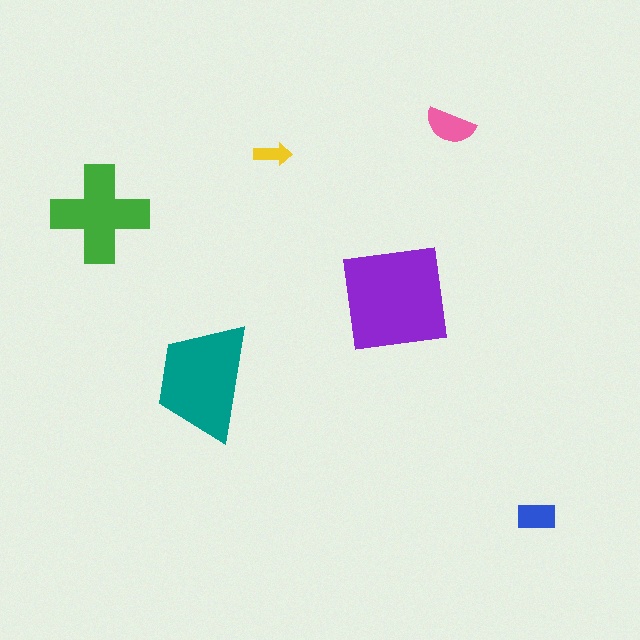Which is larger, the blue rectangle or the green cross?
The green cross.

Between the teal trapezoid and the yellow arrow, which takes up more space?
The teal trapezoid.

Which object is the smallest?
The yellow arrow.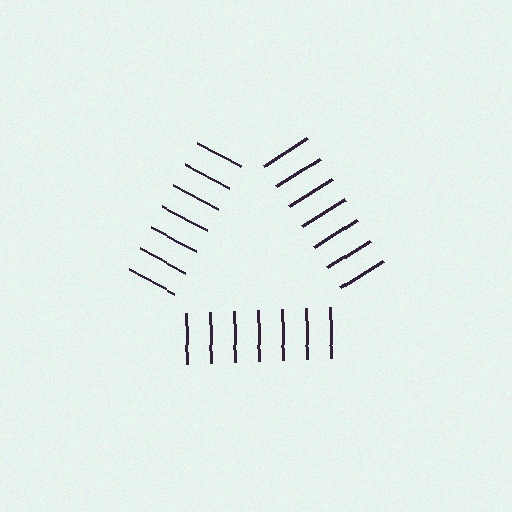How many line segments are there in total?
21 — 7 along each of the 3 edges.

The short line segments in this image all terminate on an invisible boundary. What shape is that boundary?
An illusory triangle — the line segments terminate on its edges but no continuous stroke is drawn.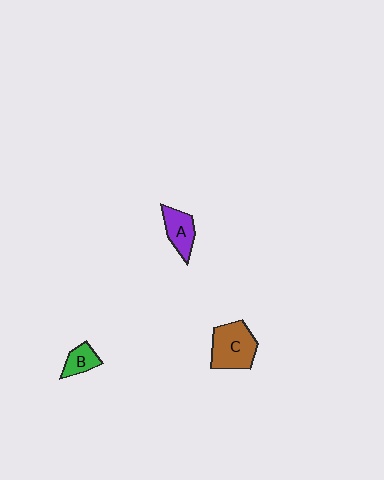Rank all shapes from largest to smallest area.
From largest to smallest: C (brown), A (purple), B (green).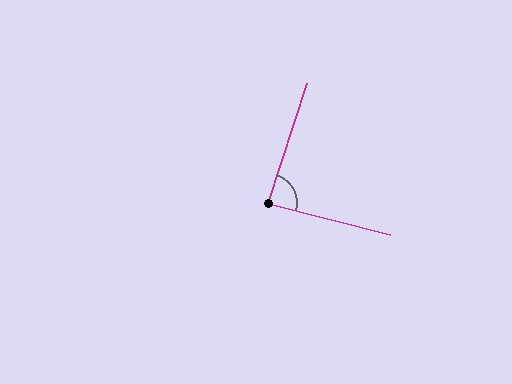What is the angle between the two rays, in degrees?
Approximately 86 degrees.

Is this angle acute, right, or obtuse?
It is approximately a right angle.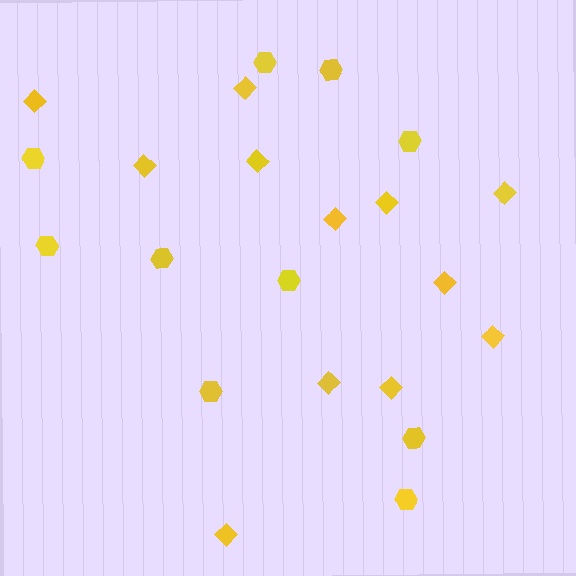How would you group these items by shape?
There are 2 groups: one group of hexagons (10) and one group of diamonds (12).